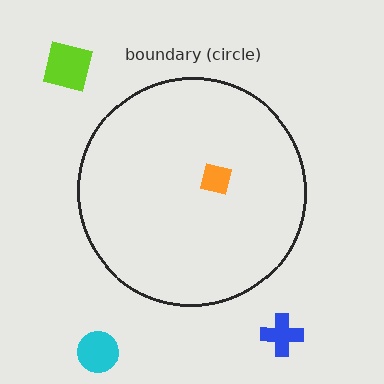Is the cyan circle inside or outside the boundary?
Outside.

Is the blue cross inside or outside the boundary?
Outside.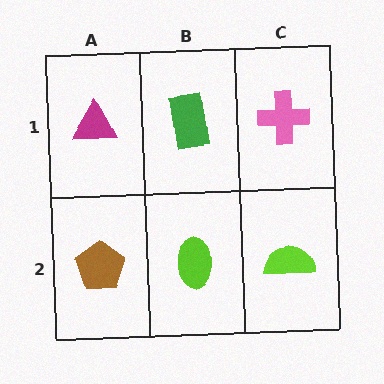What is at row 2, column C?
A lime semicircle.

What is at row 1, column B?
A green rectangle.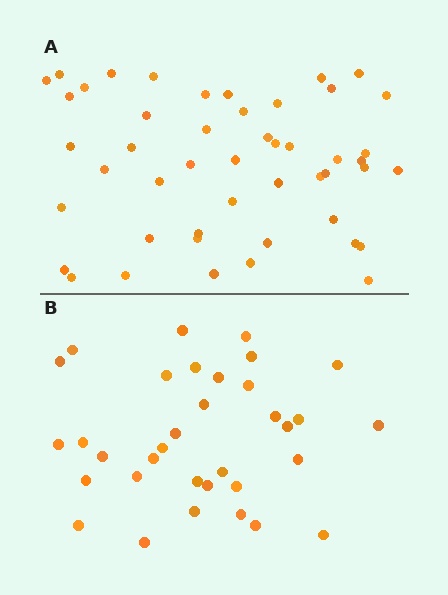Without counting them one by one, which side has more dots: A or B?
Region A (the top region) has more dots.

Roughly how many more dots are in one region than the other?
Region A has approximately 15 more dots than region B.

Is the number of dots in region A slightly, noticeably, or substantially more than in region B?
Region A has noticeably more, but not dramatically so. The ratio is roughly 1.4 to 1.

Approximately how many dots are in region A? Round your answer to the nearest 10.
About 50 dots. (The exact count is 48, which rounds to 50.)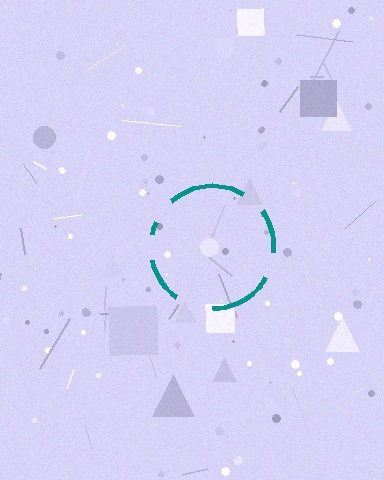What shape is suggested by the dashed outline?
The dashed outline suggests a circle.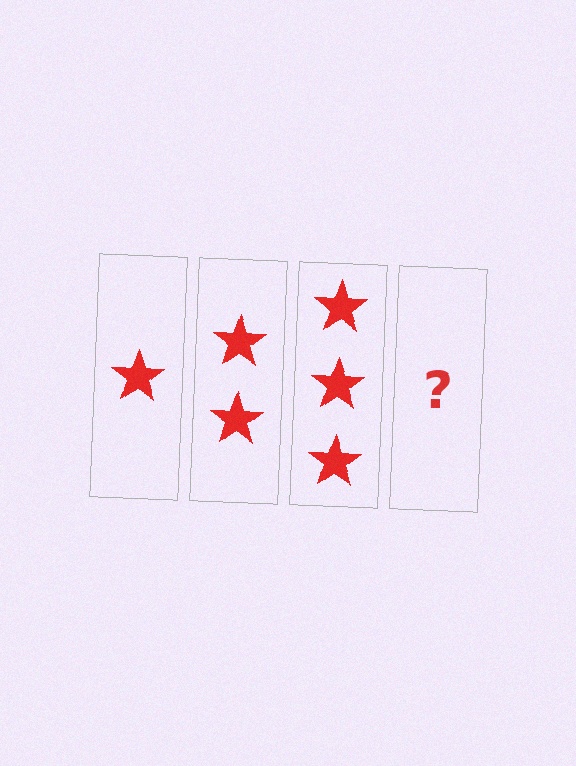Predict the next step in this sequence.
The next step is 4 stars.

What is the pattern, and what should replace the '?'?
The pattern is that each step adds one more star. The '?' should be 4 stars.